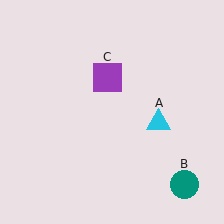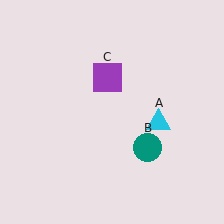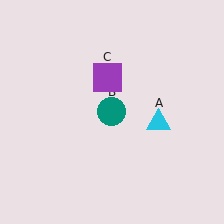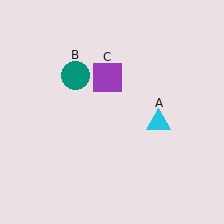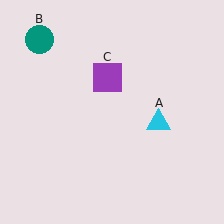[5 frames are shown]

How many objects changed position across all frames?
1 object changed position: teal circle (object B).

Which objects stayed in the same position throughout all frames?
Cyan triangle (object A) and purple square (object C) remained stationary.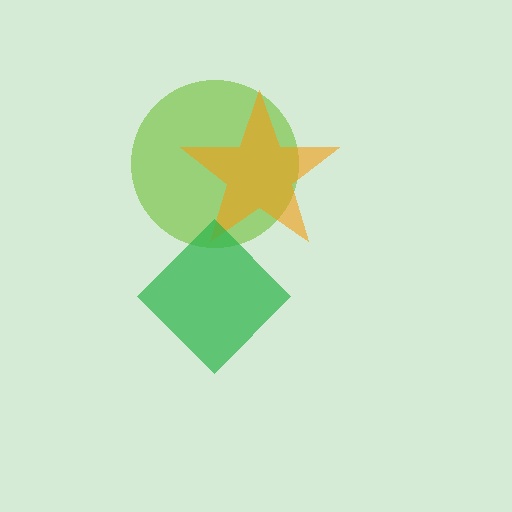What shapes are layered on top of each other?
The layered shapes are: a lime circle, an orange star, a green diamond.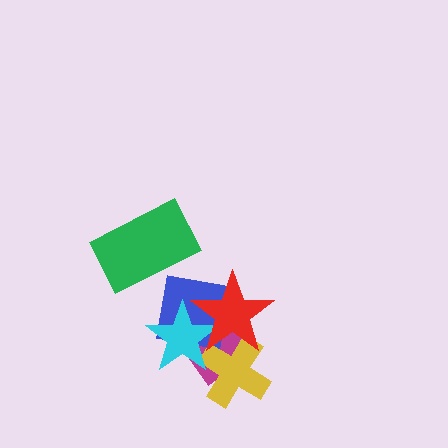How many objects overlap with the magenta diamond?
4 objects overlap with the magenta diamond.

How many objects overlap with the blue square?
3 objects overlap with the blue square.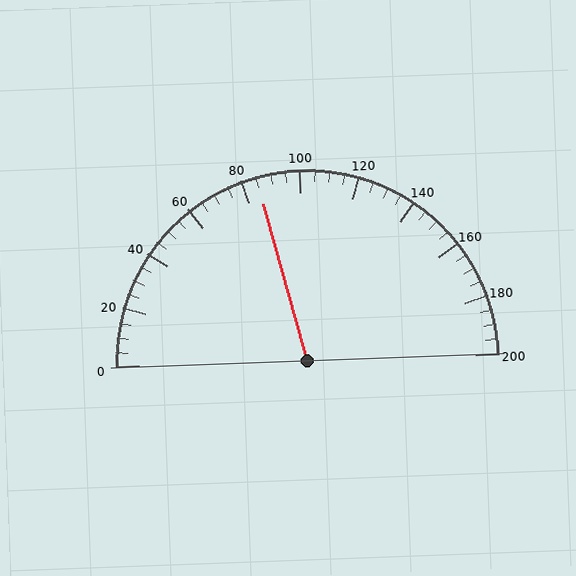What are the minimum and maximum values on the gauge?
The gauge ranges from 0 to 200.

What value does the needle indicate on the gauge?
The needle indicates approximately 85.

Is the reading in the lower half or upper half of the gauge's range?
The reading is in the lower half of the range (0 to 200).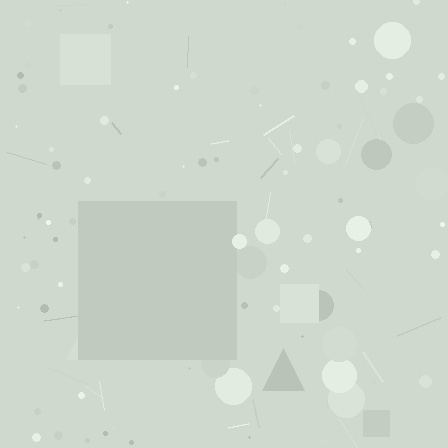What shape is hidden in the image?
A square is hidden in the image.